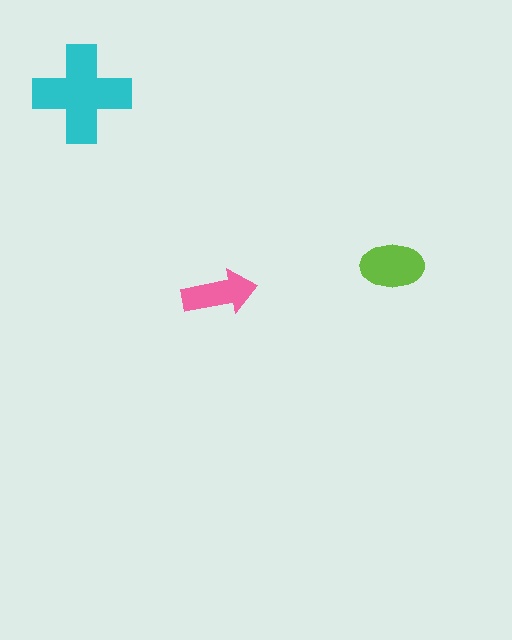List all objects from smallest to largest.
The pink arrow, the lime ellipse, the cyan cross.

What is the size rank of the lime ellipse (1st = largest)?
2nd.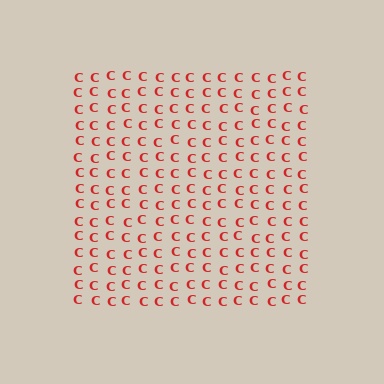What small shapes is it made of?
It is made of small letter C's.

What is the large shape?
The large shape is a square.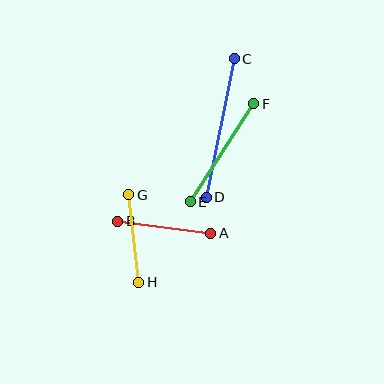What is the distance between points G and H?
The distance is approximately 88 pixels.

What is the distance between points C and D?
The distance is approximately 141 pixels.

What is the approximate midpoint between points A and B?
The midpoint is at approximately (164, 227) pixels.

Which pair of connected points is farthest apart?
Points C and D are farthest apart.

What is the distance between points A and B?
The distance is approximately 94 pixels.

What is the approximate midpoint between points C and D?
The midpoint is at approximately (220, 128) pixels.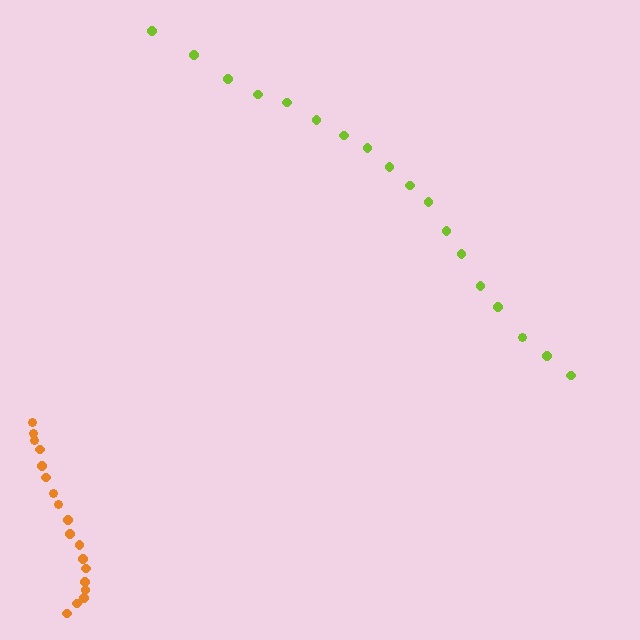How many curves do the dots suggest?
There are 2 distinct paths.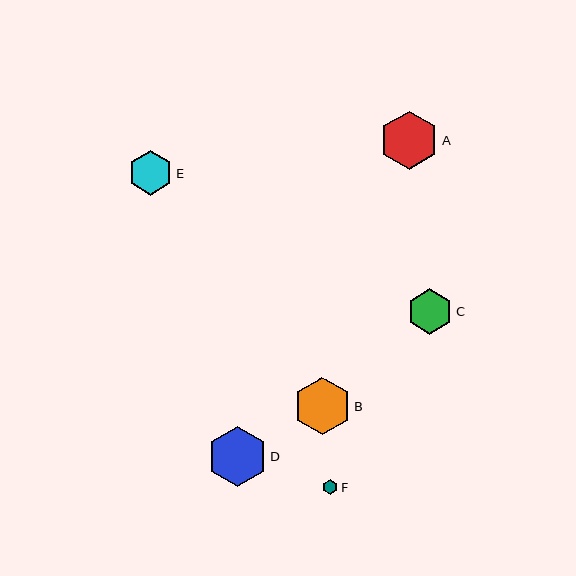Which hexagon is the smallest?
Hexagon F is the smallest with a size of approximately 15 pixels.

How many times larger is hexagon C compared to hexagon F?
Hexagon C is approximately 3.0 times the size of hexagon F.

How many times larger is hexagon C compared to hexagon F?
Hexagon C is approximately 3.0 times the size of hexagon F.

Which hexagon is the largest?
Hexagon D is the largest with a size of approximately 60 pixels.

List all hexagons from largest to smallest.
From largest to smallest: D, A, B, C, E, F.